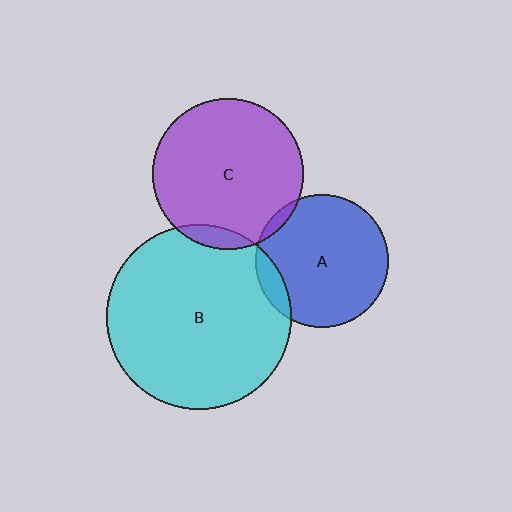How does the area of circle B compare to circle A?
Approximately 1.9 times.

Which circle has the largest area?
Circle B (cyan).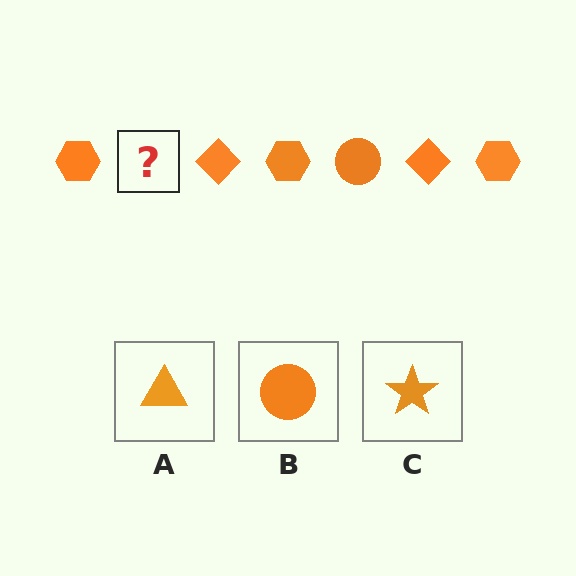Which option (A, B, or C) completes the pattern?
B.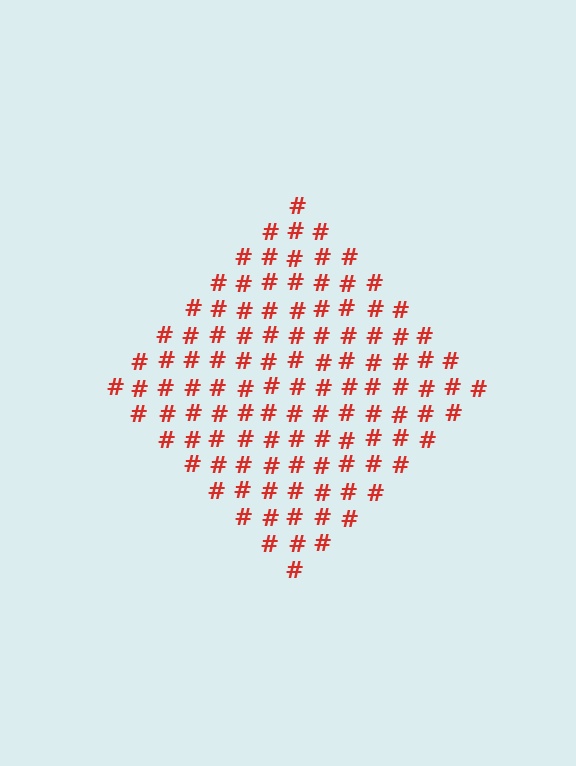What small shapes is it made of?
It is made of small hash symbols.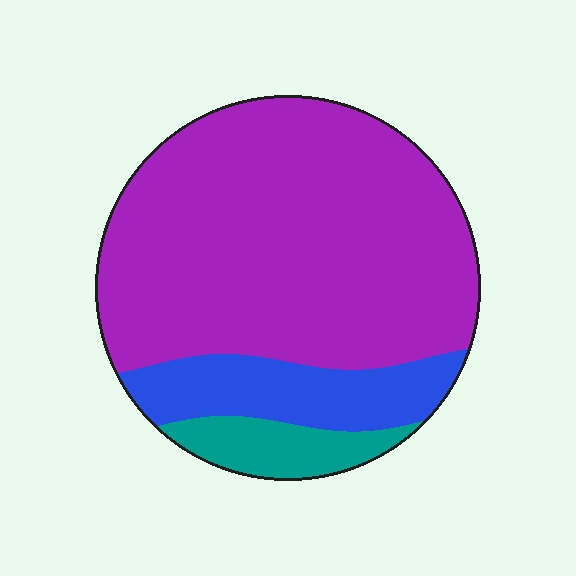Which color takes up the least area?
Teal, at roughly 10%.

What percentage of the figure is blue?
Blue takes up about one sixth (1/6) of the figure.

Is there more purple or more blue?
Purple.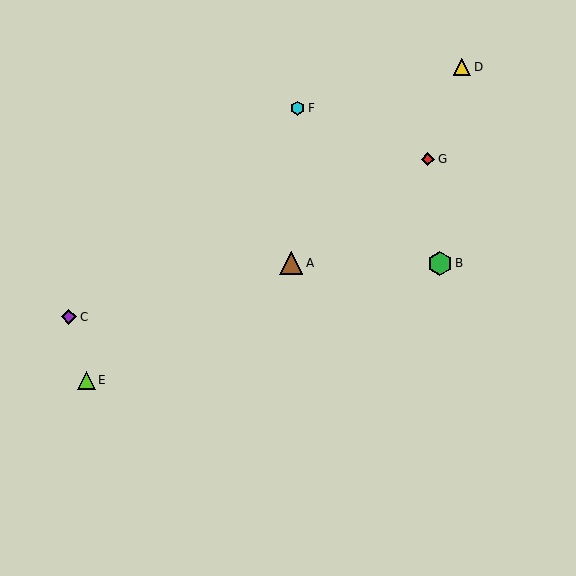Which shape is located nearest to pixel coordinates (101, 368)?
The lime triangle (labeled E) at (86, 380) is nearest to that location.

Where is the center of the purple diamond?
The center of the purple diamond is at (69, 317).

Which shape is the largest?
The green hexagon (labeled B) is the largest.